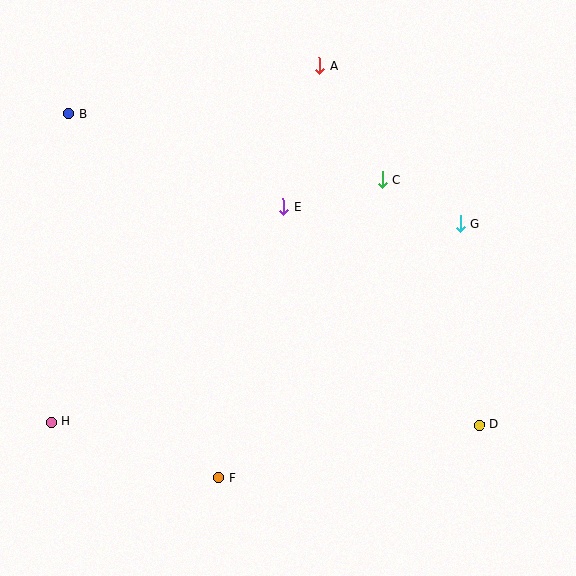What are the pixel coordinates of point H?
Point H is at (51, 422).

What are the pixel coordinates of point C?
Point C is at (382, 180).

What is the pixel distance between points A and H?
The distance between A and H is 446 pixels.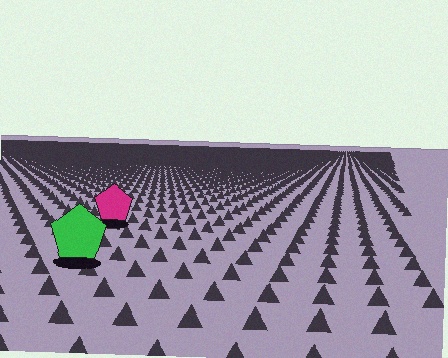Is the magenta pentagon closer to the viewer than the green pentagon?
No. The green pentagon is closer — you can tell from the texture gradient: the ground texture is coarser near it.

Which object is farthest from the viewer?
The magenta pentagon is farthest from the viewer. It appears smaller and the ground texture around it is denser.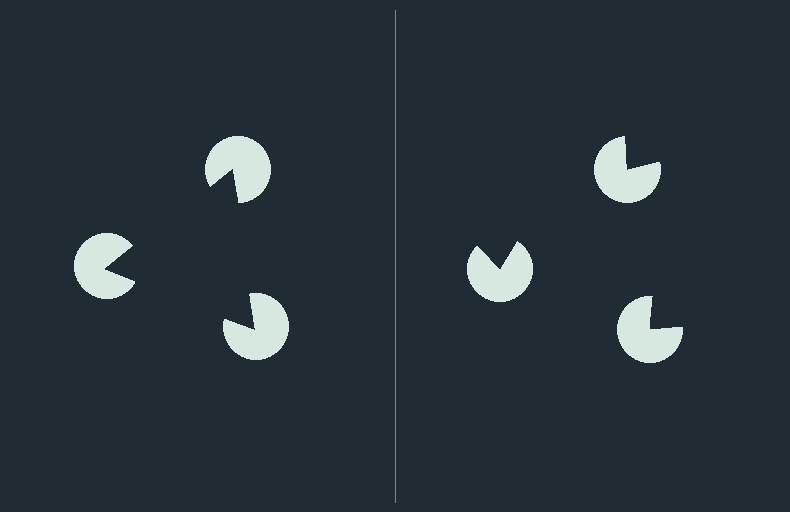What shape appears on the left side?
An illusory triangle.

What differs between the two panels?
The pac-man discs are positioned identically on both sides; only the wedge orientations differ. On the left they align to a triangle; on the right they are misaligned.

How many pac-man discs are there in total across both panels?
6 — 3 on each side.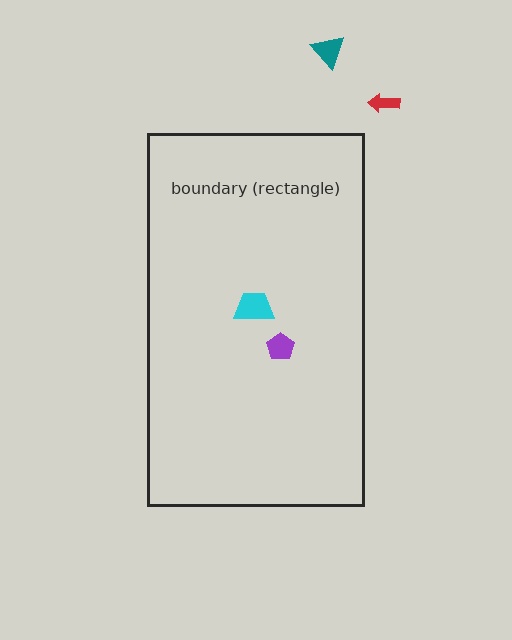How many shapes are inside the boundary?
2 inside, 2 outside.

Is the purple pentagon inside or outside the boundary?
Inside.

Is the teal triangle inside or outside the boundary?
Outside.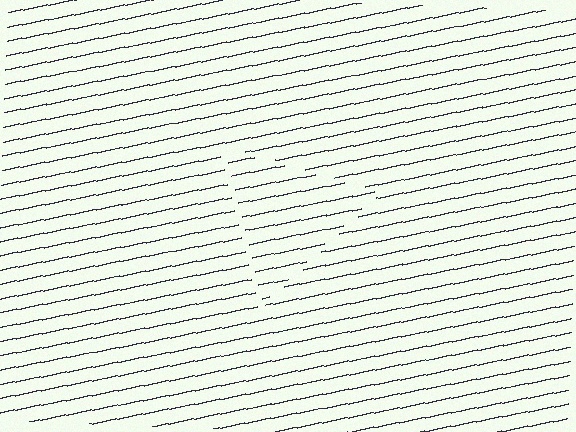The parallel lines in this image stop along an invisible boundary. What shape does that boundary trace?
An illusory triangle. The interior of the shape contains the same grating, shifted by half a period — the contour is defined by the phase discontinuity where line-ends from the inner and outer gratings abut.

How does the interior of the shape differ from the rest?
The interior of the shape contains the same grating, shifted by half a period — the contour is defined by the phase discontinuity where line-ends from the inner and outer gratings abut.